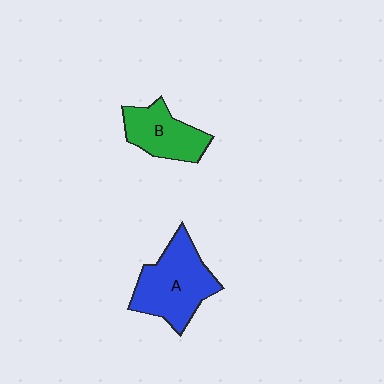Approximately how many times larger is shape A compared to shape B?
Approximately 1.5 times.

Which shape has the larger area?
Shape A (blue).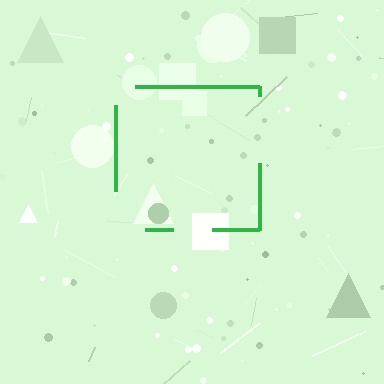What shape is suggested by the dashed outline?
The dashed outline suggests a square.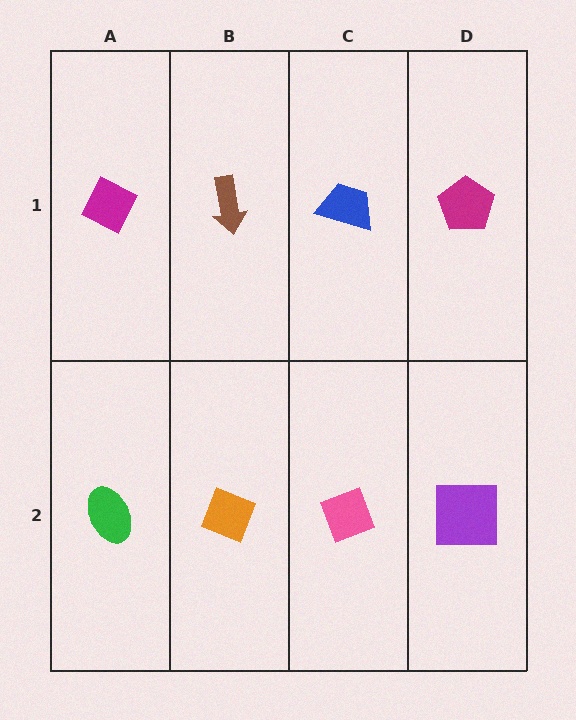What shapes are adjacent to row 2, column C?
A blue trapezoid (row 1, column C), an orange diamond (row 2, column B), a purple square (row 2, column D).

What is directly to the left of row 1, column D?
A blue trapezoid.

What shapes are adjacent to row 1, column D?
A purple square (row 2, column D), a blue trapezoid (row 1, column C).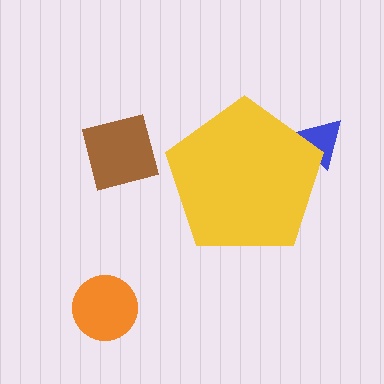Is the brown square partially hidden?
No, the brown square is fully visible.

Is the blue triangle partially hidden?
Yes, the blue triangle is partially hidden behind the yellow pentagon.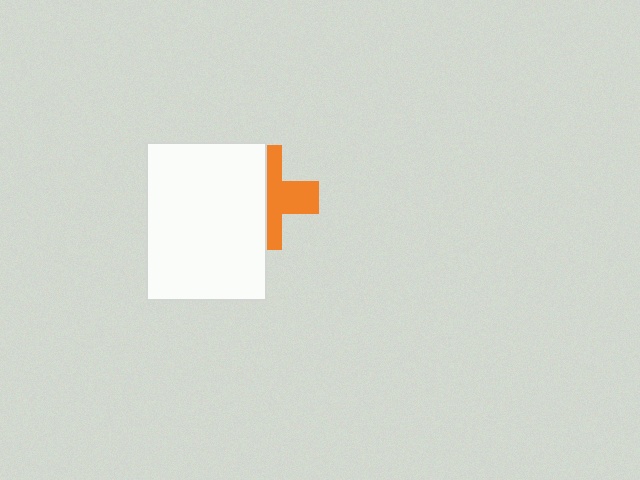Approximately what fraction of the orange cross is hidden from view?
Roughly 53% of the orange cross is hidden behind the white rectangle.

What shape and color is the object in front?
The object in front is a white rectangle.